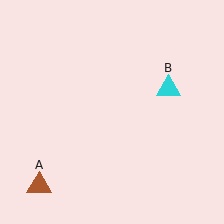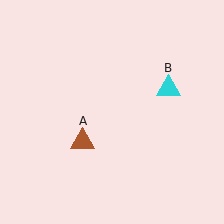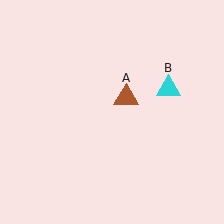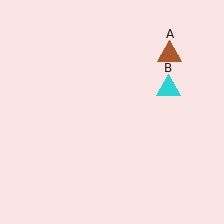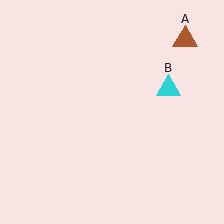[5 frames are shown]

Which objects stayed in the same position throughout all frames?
Cyan triangle (object B) remained stationary.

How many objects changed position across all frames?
1 object changed position: brown triangle (object A).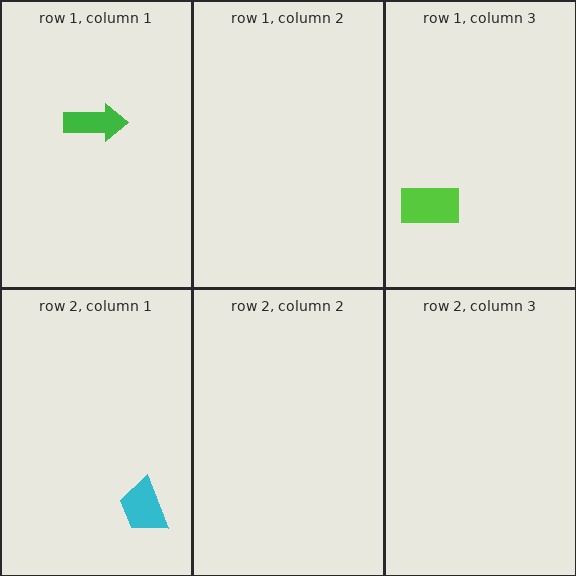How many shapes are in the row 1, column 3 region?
1.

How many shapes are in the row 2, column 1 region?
1.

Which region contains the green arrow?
The row 1, column 1 region.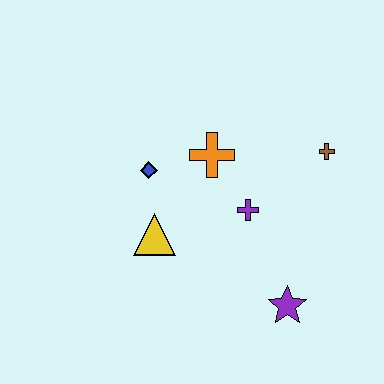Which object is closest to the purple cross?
The orange cross is closest to the purple cross.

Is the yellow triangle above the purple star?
Yes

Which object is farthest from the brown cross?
The yellow triangle is farthest from the brown cross.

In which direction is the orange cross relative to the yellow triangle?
The orange cross is above the yellow triangle.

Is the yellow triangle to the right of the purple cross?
No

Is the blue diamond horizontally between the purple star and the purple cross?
No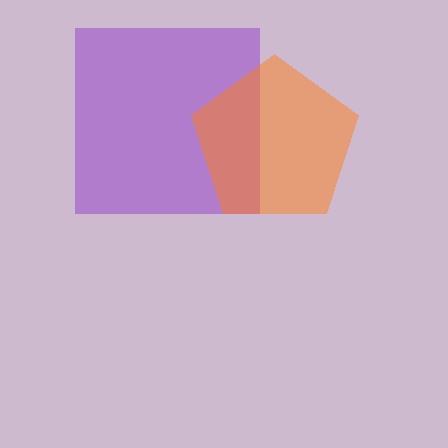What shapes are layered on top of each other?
The layered shapes are: a purple square, an orange pentagon.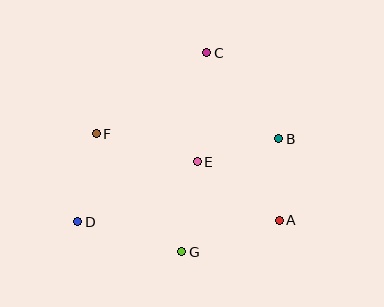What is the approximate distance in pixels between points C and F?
The distance between C and F is approximately 137 pixels.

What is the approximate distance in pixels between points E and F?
The distance between E and F is approximately 105 pixels.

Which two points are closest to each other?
Points A and B are closest to each other.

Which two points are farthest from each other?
Points B and D are farthest from each other.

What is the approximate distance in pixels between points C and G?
The distance between C and G is approximately 200 pixels.